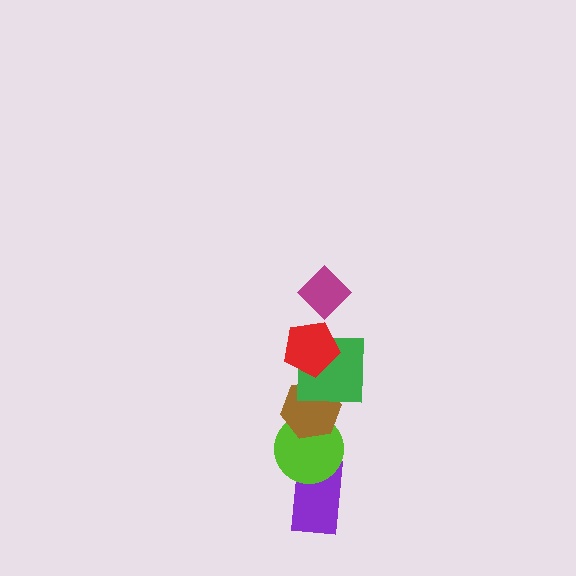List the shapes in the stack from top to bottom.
From top to bottom: the magenta diamond, the red pentagon, the green square, the brown hexagon, the lime circle, the purple rectangle.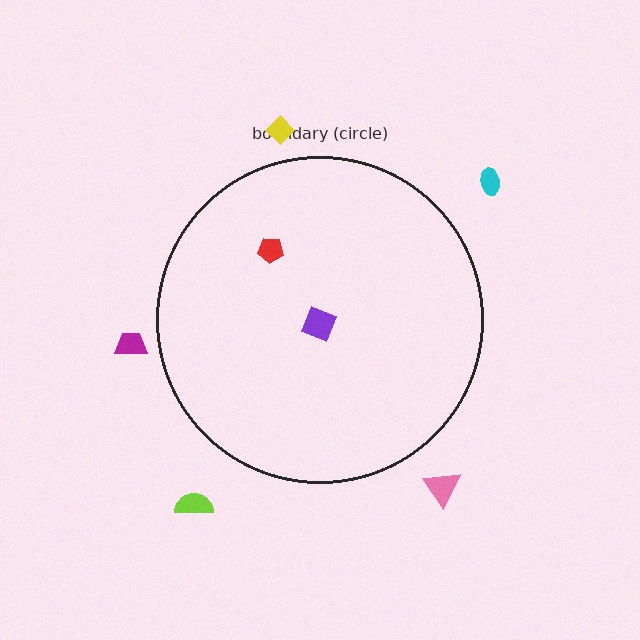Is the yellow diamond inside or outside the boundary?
Outside.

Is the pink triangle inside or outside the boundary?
Outside.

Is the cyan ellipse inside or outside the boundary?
Outside.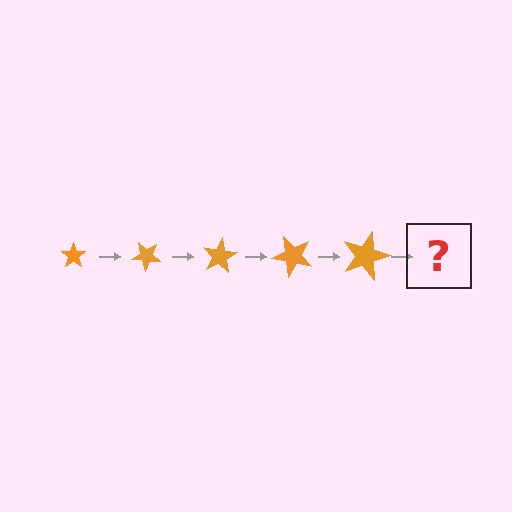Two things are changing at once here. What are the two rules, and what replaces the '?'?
The two rules are that the star grows larger each step and it rotates 40 degrees each step. The '?' should be a star, larger than the previous one and rotated 200 degrees from the start.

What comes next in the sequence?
The next element should be a star, larger than the previous one and rotated 200 degrees from the start.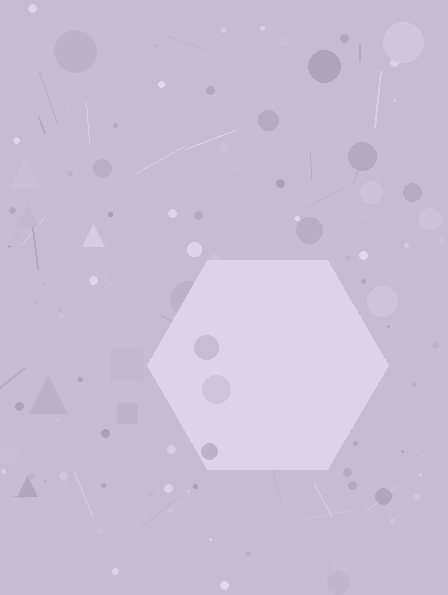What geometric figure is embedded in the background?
A hexagon is embedded in the background.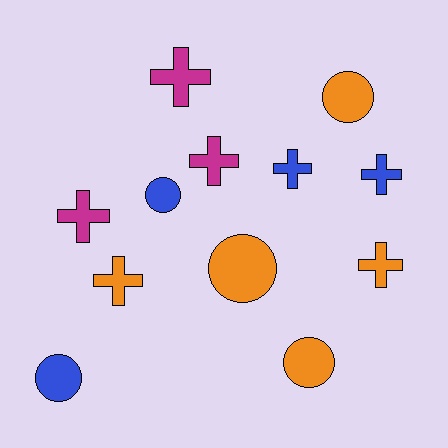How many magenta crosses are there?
There are 3 magenta crosses.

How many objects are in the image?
There are 12 objects.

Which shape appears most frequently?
Cross, with 7 objects.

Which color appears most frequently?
Orange, with 5 objects.